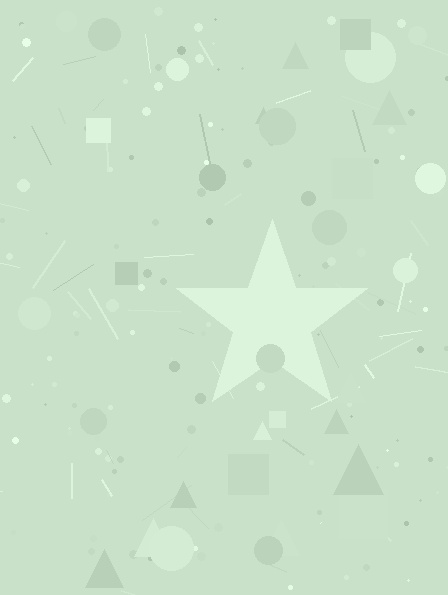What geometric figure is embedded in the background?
A star is embedded in the background.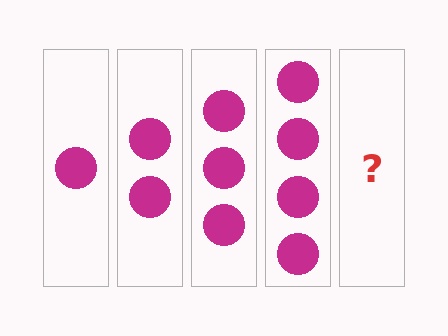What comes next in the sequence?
The next element should be 5 circles.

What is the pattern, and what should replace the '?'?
The pattern is that each step adds one more circle. The '?' should be 5 circles.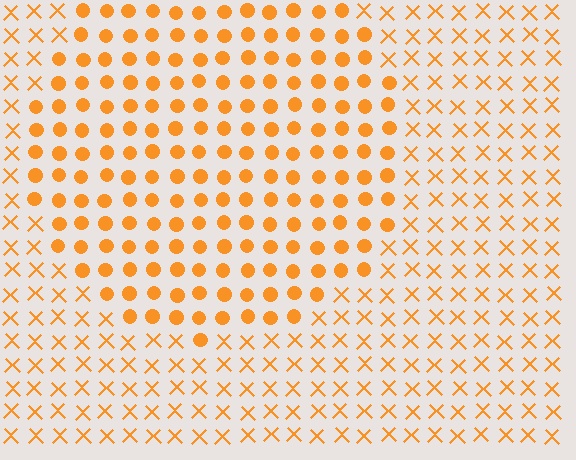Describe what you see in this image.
The image is filled with small orange elements arranged in a uniform grid. A circle-shaped region contains circles, while the surrounding area contains X marks. The boundary is defined purely by the change in element shape.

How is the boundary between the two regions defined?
The boundary is defined by a change in element shape: circles inside vs. X marks outside. All elements share the same color and spacing.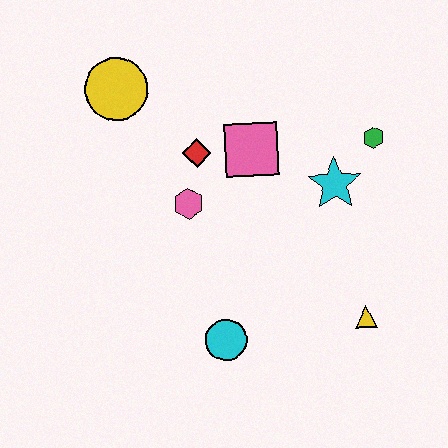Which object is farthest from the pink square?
The yellow triangle is farthest from the pink square.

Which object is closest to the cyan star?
The green hexagon is closest to the cyan star.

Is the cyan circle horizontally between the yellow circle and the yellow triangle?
Yes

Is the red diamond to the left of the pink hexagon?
No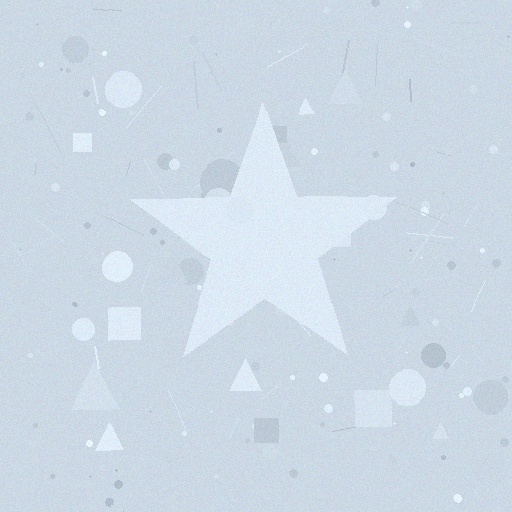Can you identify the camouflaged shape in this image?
The camouflaged shape is a star.